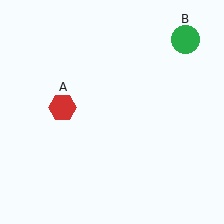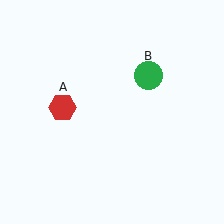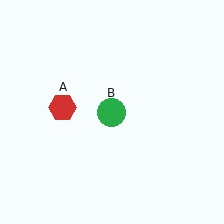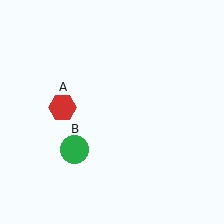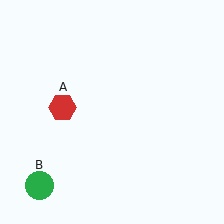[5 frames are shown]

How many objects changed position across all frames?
1 object changed position: green circle (object B).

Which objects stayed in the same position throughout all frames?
Red hexagon (object A) remained stationary.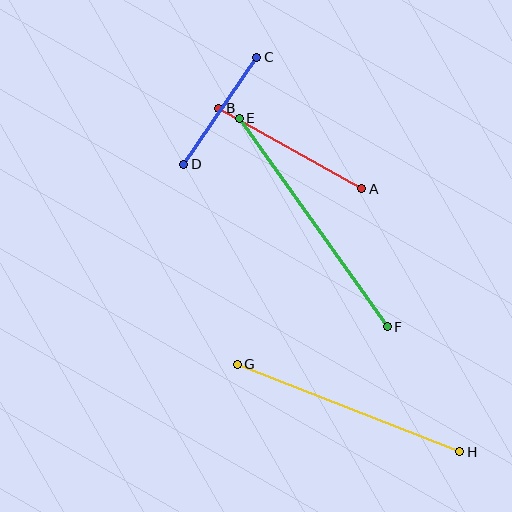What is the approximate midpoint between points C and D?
The midpoint is at approximately (220, 111) pixels.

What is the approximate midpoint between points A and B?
The midpoint is at approximately (290, 148) pixels.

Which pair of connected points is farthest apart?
Points E and F are farthest apart.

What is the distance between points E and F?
The distance is approximately 256 pixels.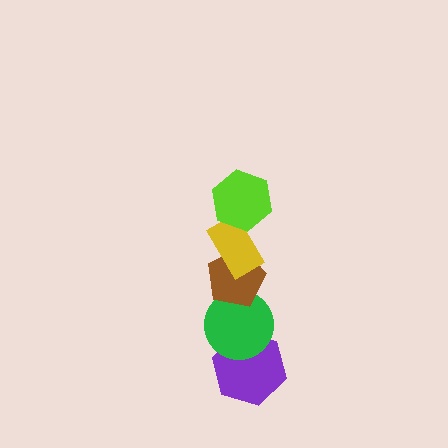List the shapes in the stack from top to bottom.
From top to bottom: the lime hexagon, the yellow rectangle, the brown pentagon, the green circle, the purple hexagon.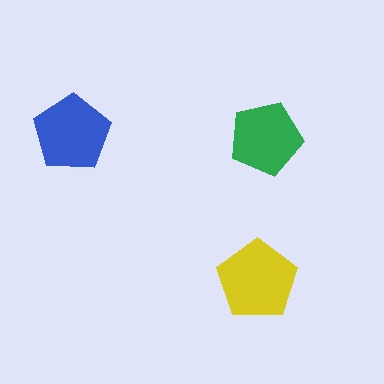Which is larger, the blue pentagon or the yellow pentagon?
The yellow one.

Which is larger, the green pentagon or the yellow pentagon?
The yellow one.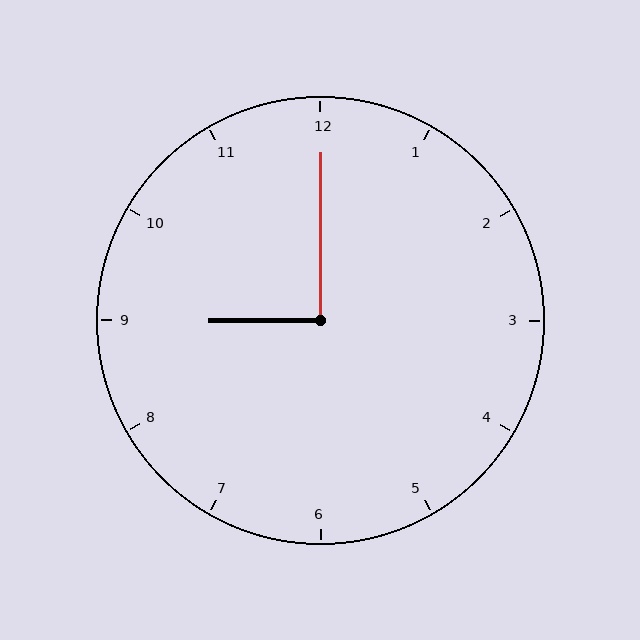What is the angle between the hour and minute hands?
Approximately 90 degrees.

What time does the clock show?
9:00.